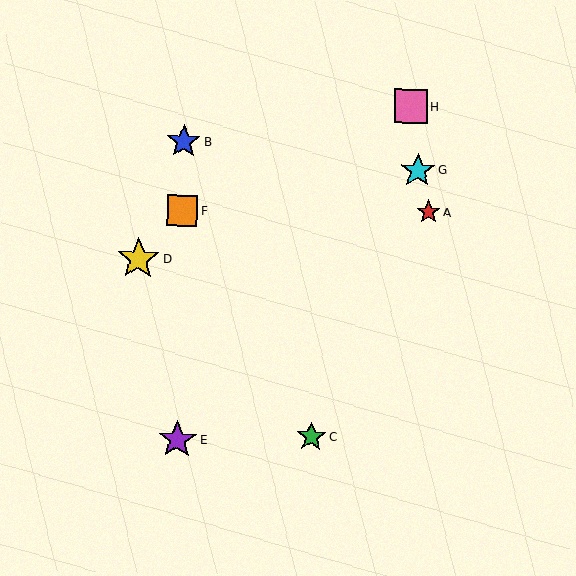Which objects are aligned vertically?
Objects B, E, F are aligned vertically.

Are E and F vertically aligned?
Yes, both are at x≈177.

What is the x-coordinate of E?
Object E is at x≈177.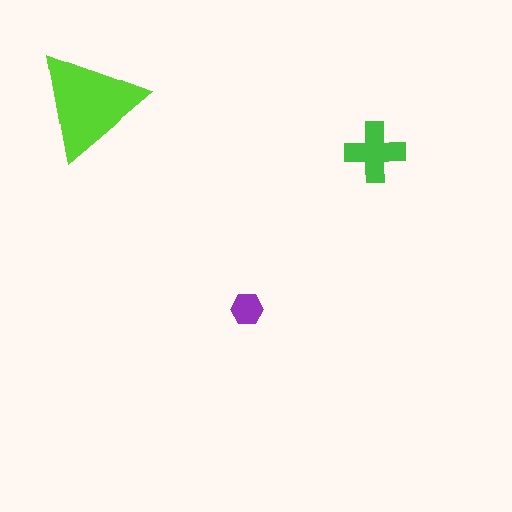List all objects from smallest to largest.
The purple hexagon, the green cross, the lime triangle.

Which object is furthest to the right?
The green cross is rightmost.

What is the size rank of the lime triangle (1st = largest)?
1st.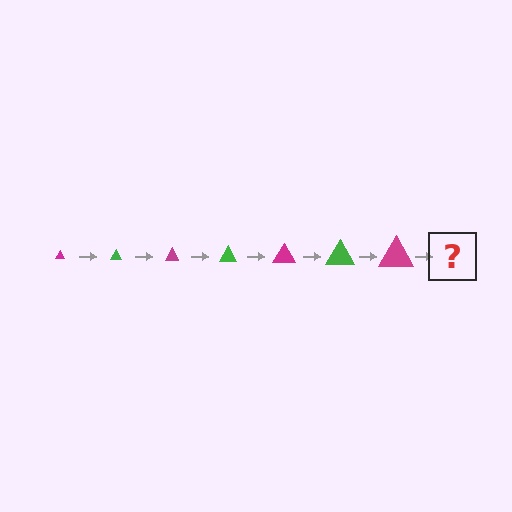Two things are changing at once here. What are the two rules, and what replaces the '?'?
The two rules are that the triangle grows larger each step and the color cycles through magenta and green. The '?' should be a green triangle, larger than the previous one.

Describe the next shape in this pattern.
It should be a green triangle, larger than the previous one.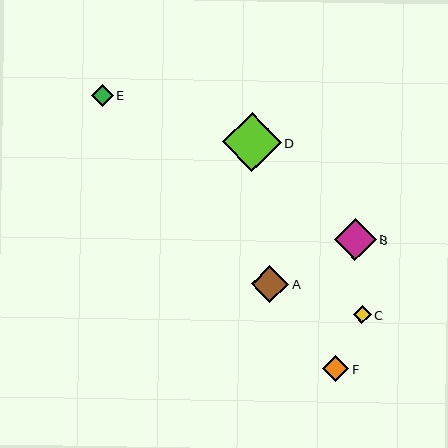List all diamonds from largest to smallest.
From largest to smallest: D, B, A, F, E, C.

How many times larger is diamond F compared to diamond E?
Diamond F is approximately 1.2 times the size of diamond E.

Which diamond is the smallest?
Diamond C is the smallest with a size of approximately 17 pixels.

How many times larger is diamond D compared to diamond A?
Diamond D is approximately 1.6 times the size of diamond A.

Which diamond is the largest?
Diamond D is the largest with a size of approximately 59 pixels.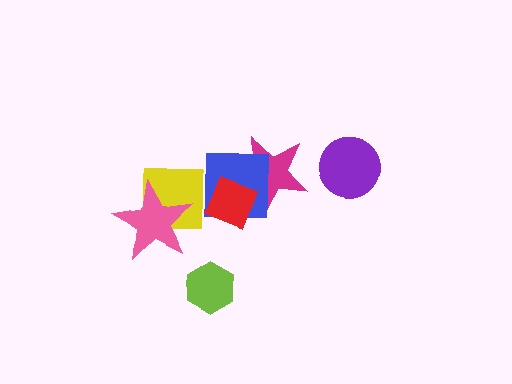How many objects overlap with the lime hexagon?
0 objects overlap with the lime hexagon.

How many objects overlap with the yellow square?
1 object overlaps with the yellow square.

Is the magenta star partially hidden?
Yes, it is partially covered by another shape.